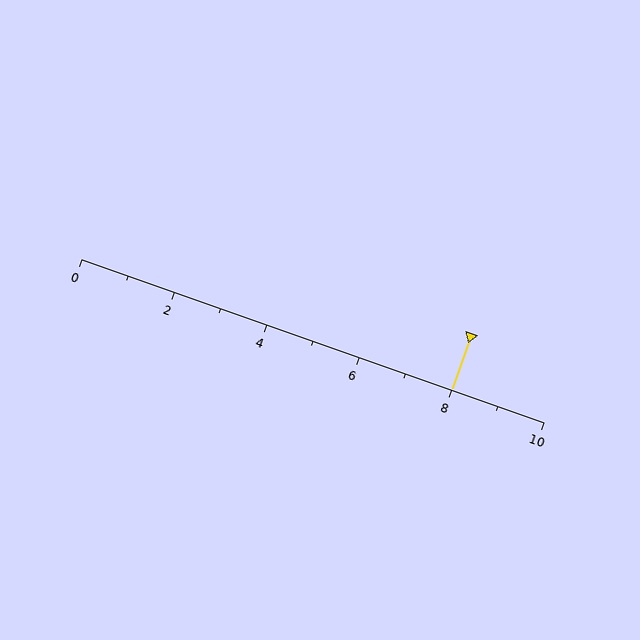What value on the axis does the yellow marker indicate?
The marker indicates approximately 8.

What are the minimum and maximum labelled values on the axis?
The axis runs from 0 to 10.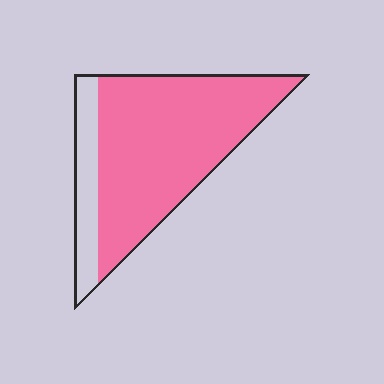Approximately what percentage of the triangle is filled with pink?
Approximately 80%.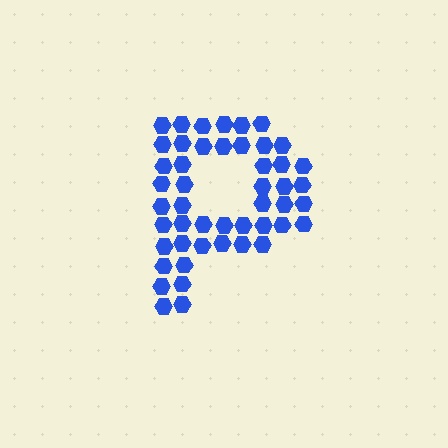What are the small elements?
The small elements are hexagons.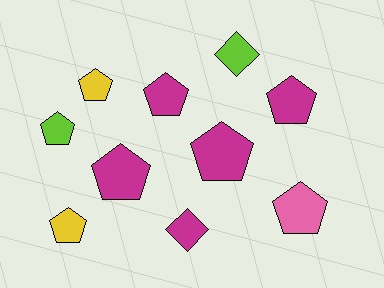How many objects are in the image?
There are 10 objects.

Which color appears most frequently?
Magenta, with 5 objects.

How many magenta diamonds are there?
There is 1 magenta diamond.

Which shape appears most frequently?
Pentagon, with 8 objects.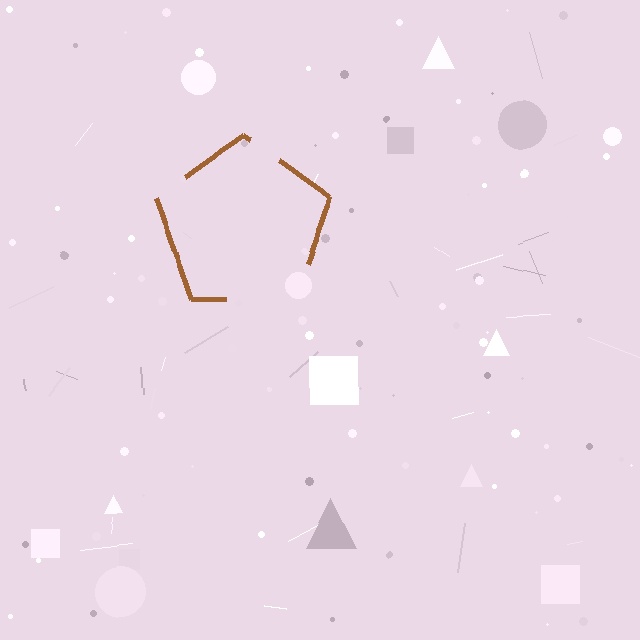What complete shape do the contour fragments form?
The contour fragments form a pentagon.